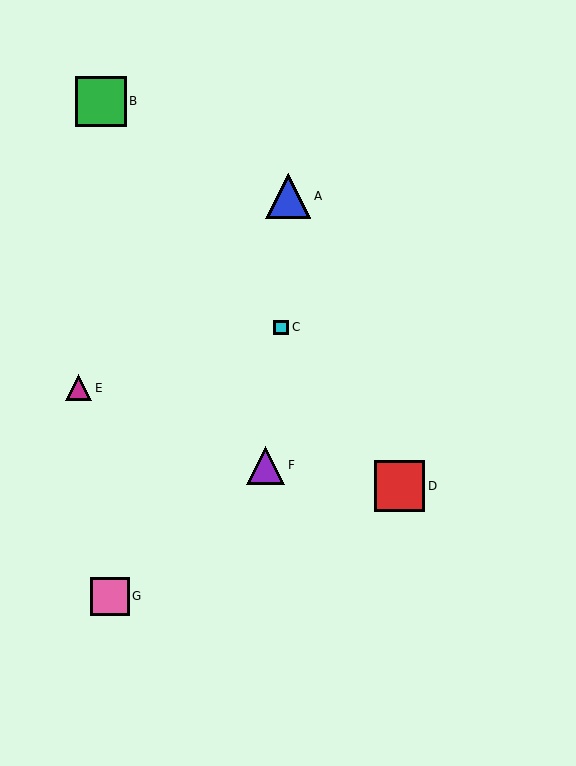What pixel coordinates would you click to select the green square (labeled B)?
Click at (101, 101) to select the green square B.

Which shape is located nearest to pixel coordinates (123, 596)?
The pink square (labeled G) at (110, 596) is nearest to that location.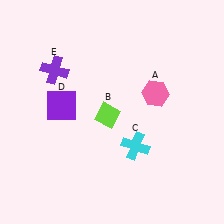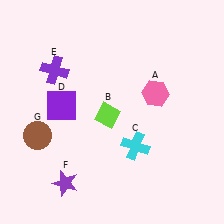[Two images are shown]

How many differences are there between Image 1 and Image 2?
There are 2 differences between the two images.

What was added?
A purple star (F), a brown circle (G) were added in Image 2.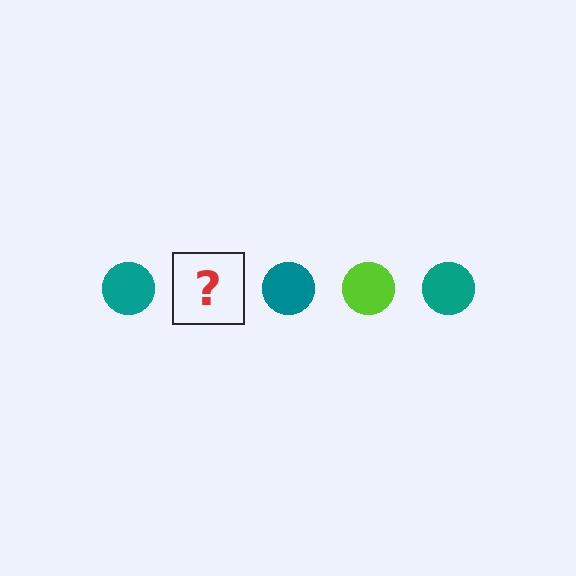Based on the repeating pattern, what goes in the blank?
The blank should be a lime circle.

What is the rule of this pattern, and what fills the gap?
The rule is that the pattern cycles through teal, lime circles. The gap should be filled with a lime circle.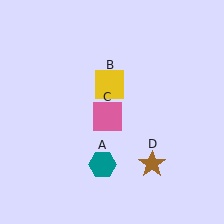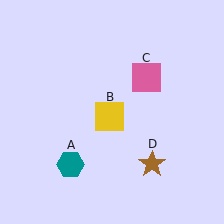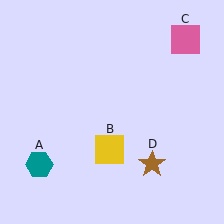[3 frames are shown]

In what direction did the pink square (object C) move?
The pink square (object C) moved up and to the right.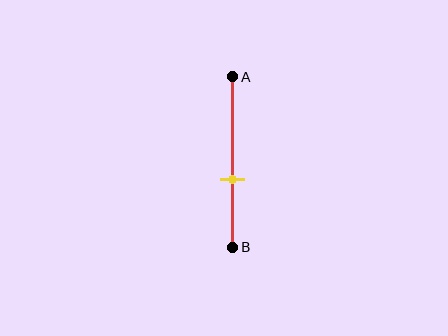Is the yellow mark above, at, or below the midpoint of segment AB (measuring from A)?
The yellow mark is below the midpoint of segment AB.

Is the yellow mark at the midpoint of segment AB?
No, the mark is at about 60% from A, not at the 50% midpoint.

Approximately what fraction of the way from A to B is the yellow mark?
The yellow mark is approximately 60% of the way from A to B.